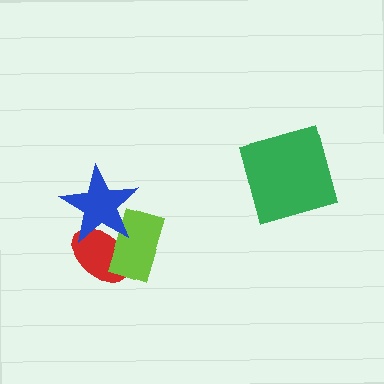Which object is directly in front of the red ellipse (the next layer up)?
The lime rectangle is directly in front of the red ellipse.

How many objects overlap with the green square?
0 objects overlap with the green square.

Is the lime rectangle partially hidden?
Yes, it is partially covered by another shape.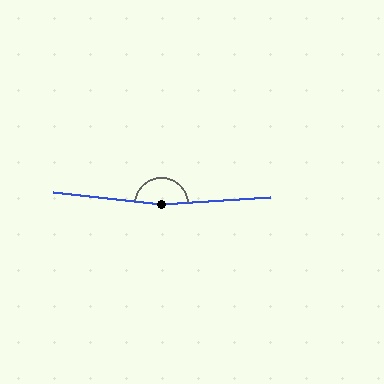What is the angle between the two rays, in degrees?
Approximately 169 degrees.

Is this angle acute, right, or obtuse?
It is obtuse.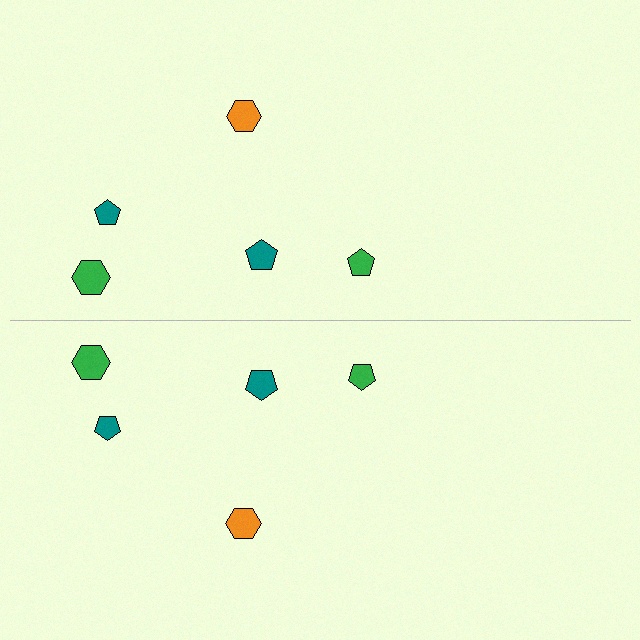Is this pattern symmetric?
Yes, this pattern has bilateral (reflection) symmetry.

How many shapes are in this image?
There are 10 shapes in this image.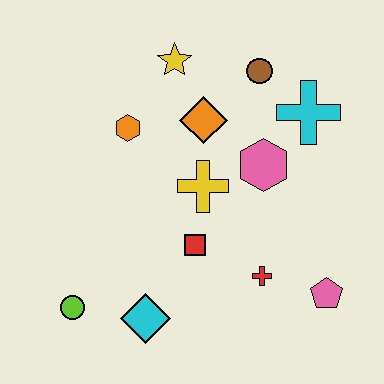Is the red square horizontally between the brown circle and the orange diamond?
No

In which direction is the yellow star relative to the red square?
The yellow star is above the red square.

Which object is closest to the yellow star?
The orange diamond is closest to the yellow star.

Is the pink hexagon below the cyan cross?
Yes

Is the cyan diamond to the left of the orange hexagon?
No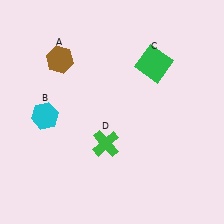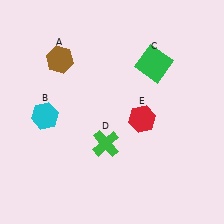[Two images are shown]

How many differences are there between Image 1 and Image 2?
There is 1 difference between the two images.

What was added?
A red hexagon (E) was added in Image 2.